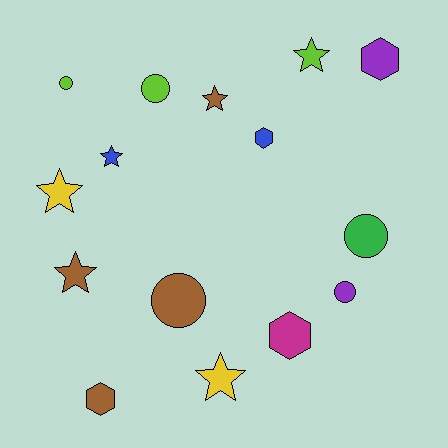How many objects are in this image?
There are 15 objects.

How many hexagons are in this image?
There are 4 hexagons.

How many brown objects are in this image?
There are 4 brown objects.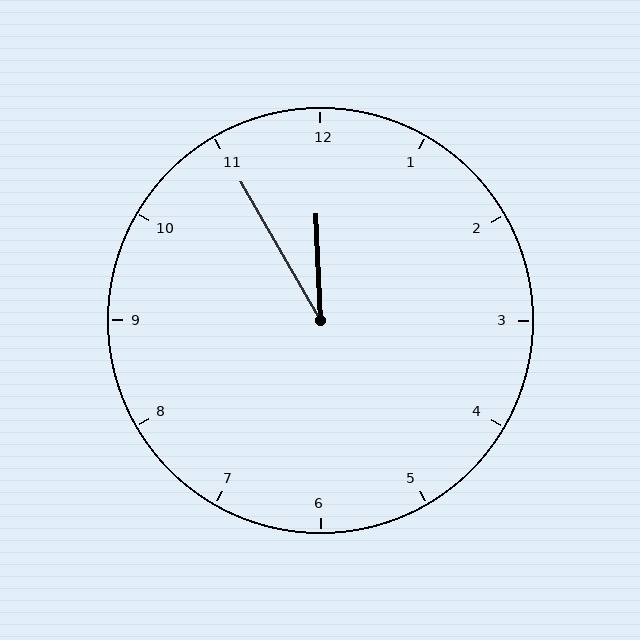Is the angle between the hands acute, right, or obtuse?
It is acute.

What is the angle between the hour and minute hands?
Approximately 28 degrees.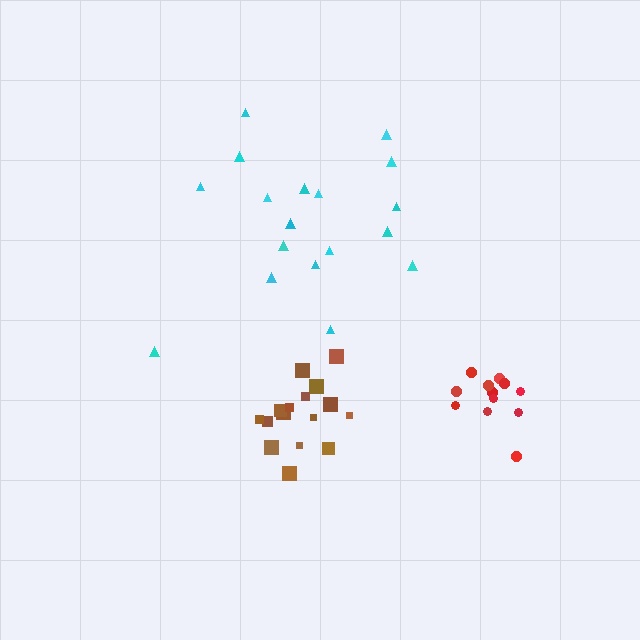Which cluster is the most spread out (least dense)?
Cyan.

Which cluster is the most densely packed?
Red.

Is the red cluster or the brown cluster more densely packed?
Red.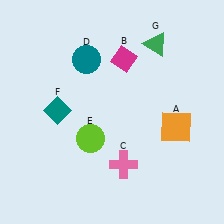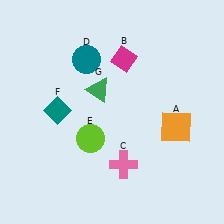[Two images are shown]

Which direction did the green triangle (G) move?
The green triangle (G) moved left.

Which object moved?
The green triangle (G) moved left.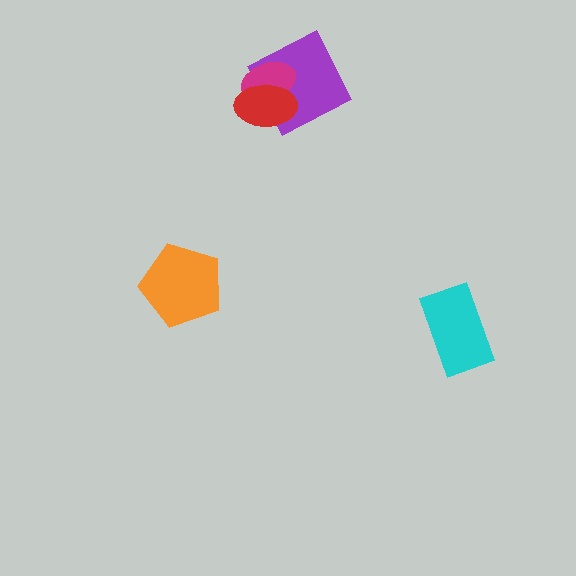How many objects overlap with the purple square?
2 objects overlap with the purple square.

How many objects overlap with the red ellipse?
2 objects overlap with the red ellipse.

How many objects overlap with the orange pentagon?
0 objects overlap with the orange pentagon.